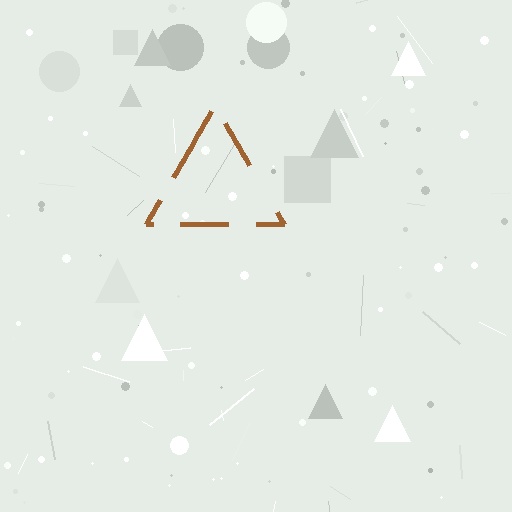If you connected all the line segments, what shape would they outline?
They would outline a triangle.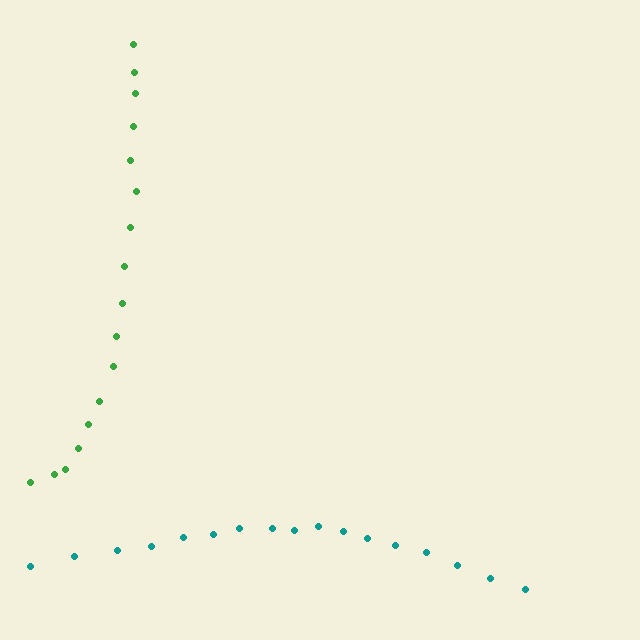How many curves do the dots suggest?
There are 2 distinct paths.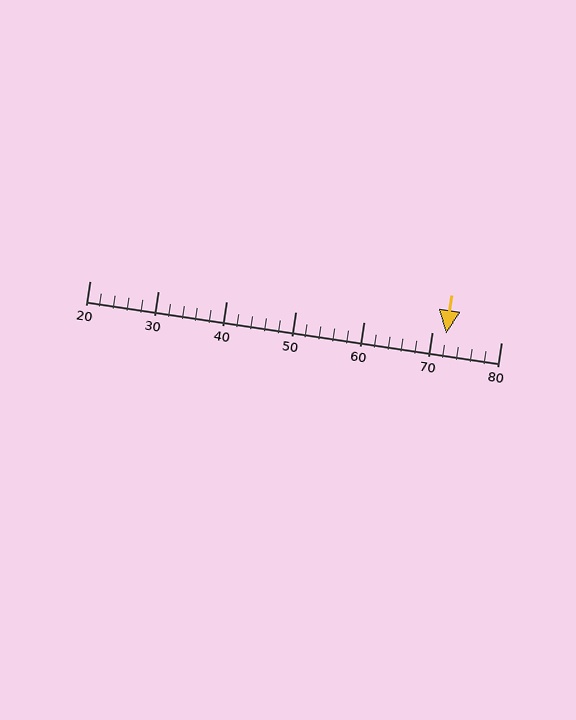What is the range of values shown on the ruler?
The ruler shows values from 20 to 80.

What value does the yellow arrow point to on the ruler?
The yellow arrow points to approximately 72.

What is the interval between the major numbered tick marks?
The major tick marks are spaced 10 units apart.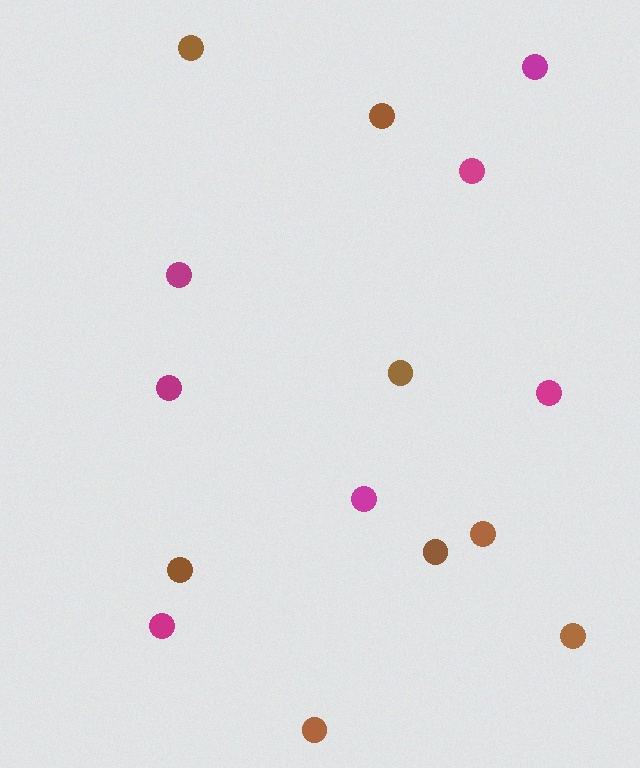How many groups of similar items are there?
There are 2 groups: one group of brown circles (8) and one group of magenta circles (7).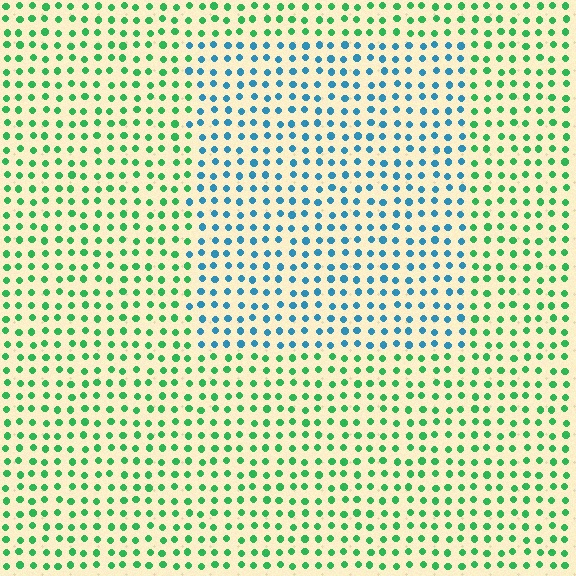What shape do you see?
I see a rectangle.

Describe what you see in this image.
The image is filled with small green elements in a uniform arrangement. A rectangle-shaped region is visible where the elements are tinted to a slightly different hue, forming a subtle color boundary.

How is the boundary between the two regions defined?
The boundary is defined purely by a slight shift in hue (about 60 degrees). Spacing, size, and orientation are identical on both sides.